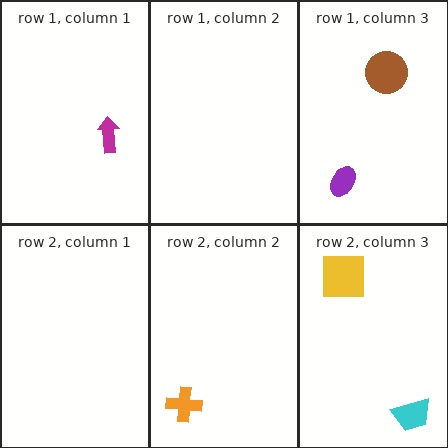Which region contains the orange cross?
The row 2, column 2 region.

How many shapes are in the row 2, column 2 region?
1.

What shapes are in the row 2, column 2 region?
The orange cross.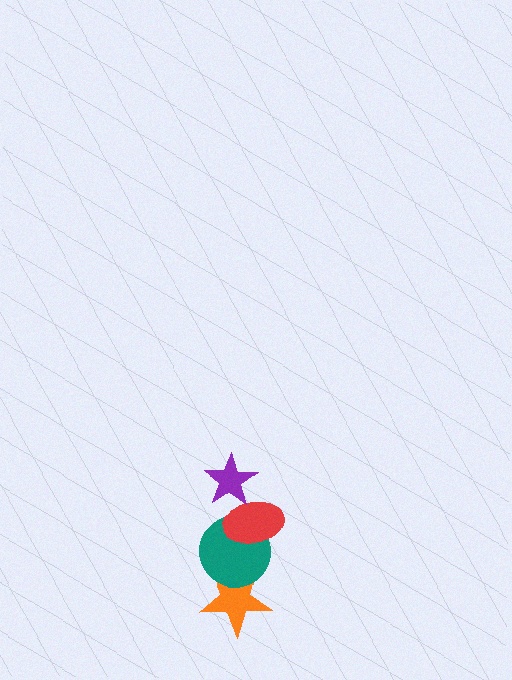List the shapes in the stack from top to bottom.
From top to bottom: the purple star, the red ellipse, the teal circle, the orange star.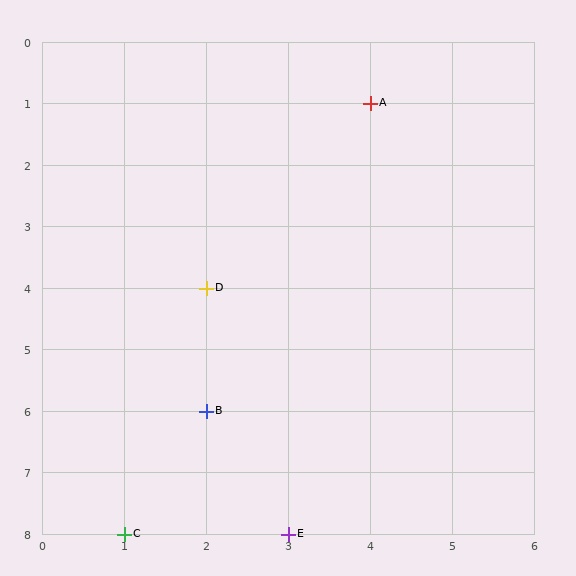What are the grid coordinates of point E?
Point E is at grid coordinates (3, 8).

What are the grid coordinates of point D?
Point D is at grid coordinates (2, 4).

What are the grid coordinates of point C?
Point C is at grid coordinates (1, 8).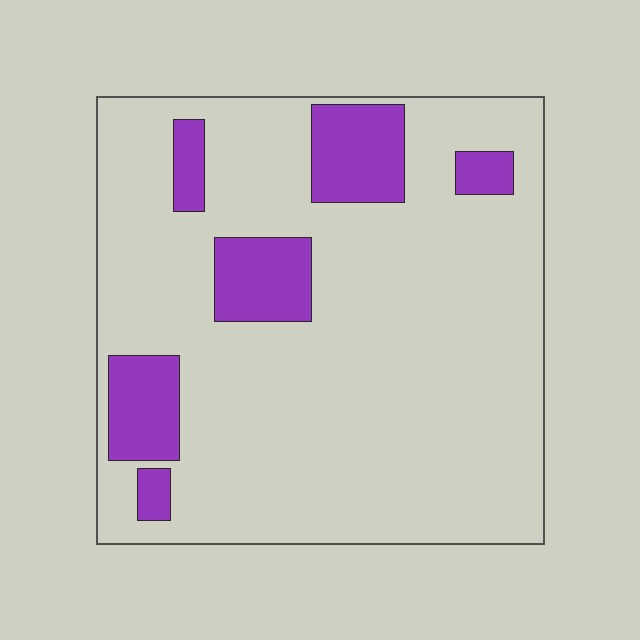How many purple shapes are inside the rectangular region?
6.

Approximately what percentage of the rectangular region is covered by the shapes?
Approximately 15%.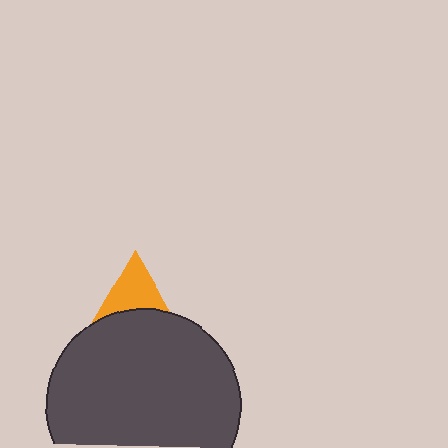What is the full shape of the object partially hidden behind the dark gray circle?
The partially hidden object is an orange triangle.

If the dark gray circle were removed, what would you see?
You would see the complete orange triangle.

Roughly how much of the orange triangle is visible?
A small part of it is visible (roughly 41%).